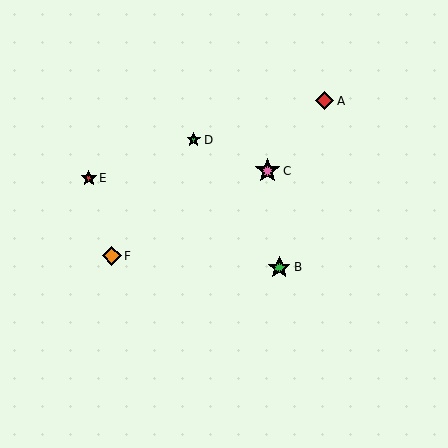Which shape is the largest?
The pink star (labeled C) is the largest.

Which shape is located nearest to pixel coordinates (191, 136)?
The green star (labeled D) at (194, 140) is nearest to that location.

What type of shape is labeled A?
Shape A is a red diamond.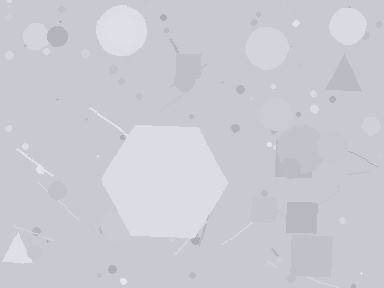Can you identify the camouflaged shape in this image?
The camouflaged shape is a hexagon.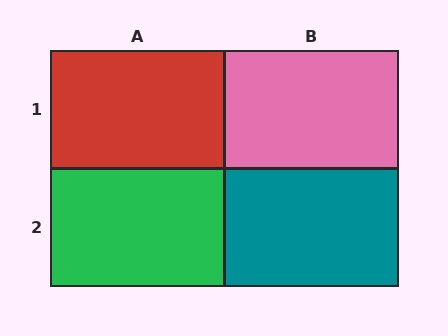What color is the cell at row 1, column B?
Pink.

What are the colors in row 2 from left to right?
Green, teal.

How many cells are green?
1 cell is green.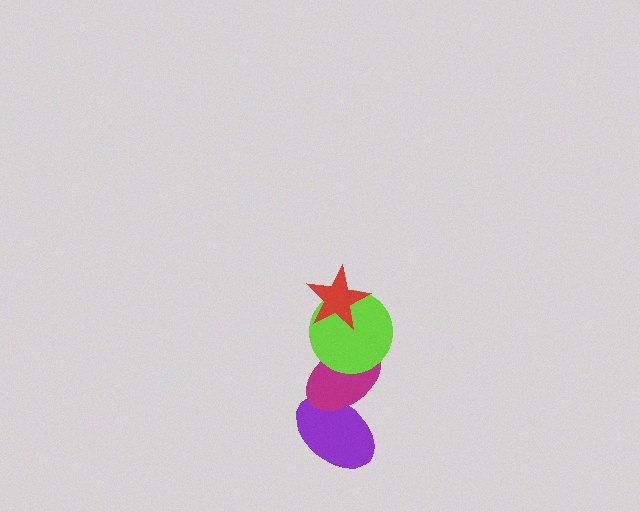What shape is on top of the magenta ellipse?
The lime circle is on top of the magenta ellipse.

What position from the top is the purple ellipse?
The purple ellipse is 4th from the top.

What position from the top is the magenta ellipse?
The magenta ellipse is 3rd from the top.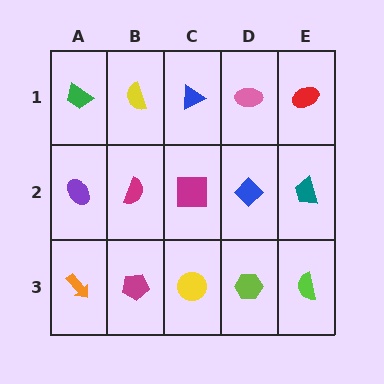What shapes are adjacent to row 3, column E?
A teal trapezoid (row 2, column E), a lime hexagon (row 3, column D).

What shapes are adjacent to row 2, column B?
A yellow semicircle (row 1, column B), a magenta pentagon (row 3, column B), a purple ellipse (row 2, column A), a magenta square (row 2, column C).